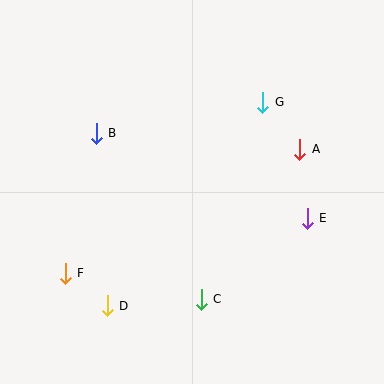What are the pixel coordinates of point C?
Point C is at (201, 299).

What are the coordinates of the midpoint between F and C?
The midpoint between F and C is at (133, 286).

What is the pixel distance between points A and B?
The distance between A and B is 204 pixels.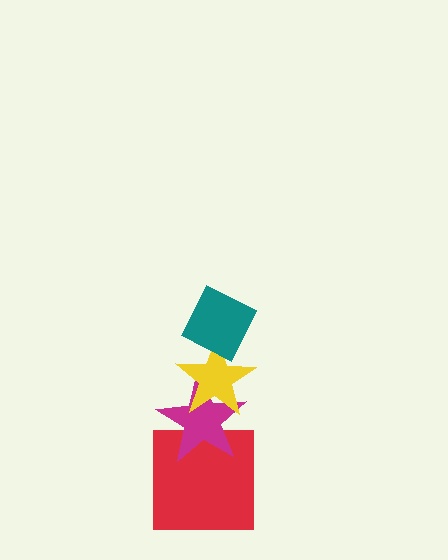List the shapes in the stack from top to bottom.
From top to bottom: the teal diamond, the yellow star, the magenta star, the red square.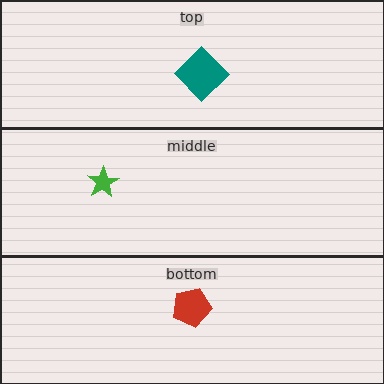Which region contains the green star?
The middle region.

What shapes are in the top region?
The teal diamond.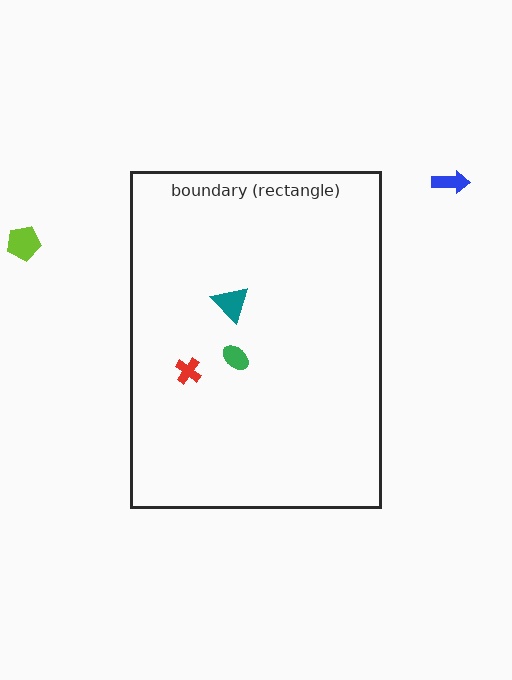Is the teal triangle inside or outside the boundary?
Inside.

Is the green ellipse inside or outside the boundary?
Inside.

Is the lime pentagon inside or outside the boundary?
Outside.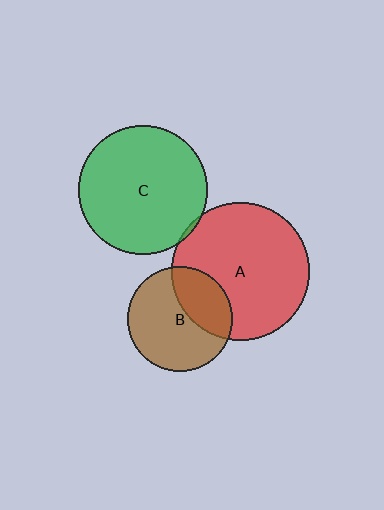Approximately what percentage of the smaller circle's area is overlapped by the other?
Approximately 35%.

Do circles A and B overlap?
Yes.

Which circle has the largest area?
Circle A (red).